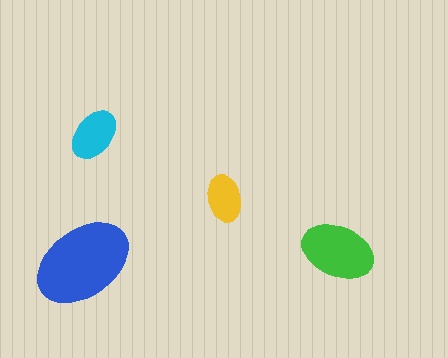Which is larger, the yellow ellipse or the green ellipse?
The green one.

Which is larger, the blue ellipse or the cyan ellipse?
The blue one.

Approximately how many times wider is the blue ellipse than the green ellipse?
About 1.5 times wider.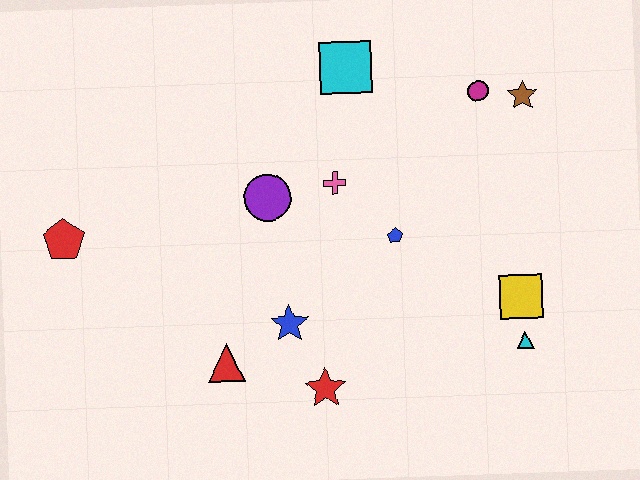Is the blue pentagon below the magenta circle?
Yes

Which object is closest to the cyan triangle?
The yellow square is closest to the cyan triangle.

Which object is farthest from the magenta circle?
The red pentagon is farthest from the magenta circle.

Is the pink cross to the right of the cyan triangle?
No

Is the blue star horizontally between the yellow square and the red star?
No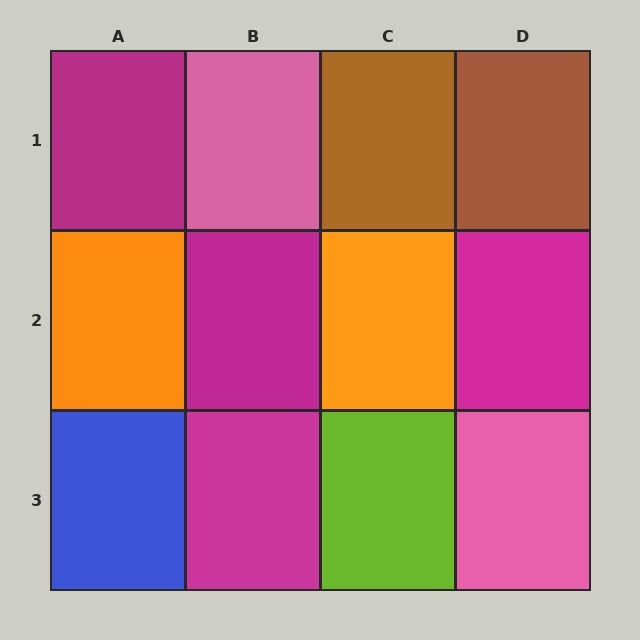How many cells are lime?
1 cell is lime.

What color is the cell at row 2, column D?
Magenta.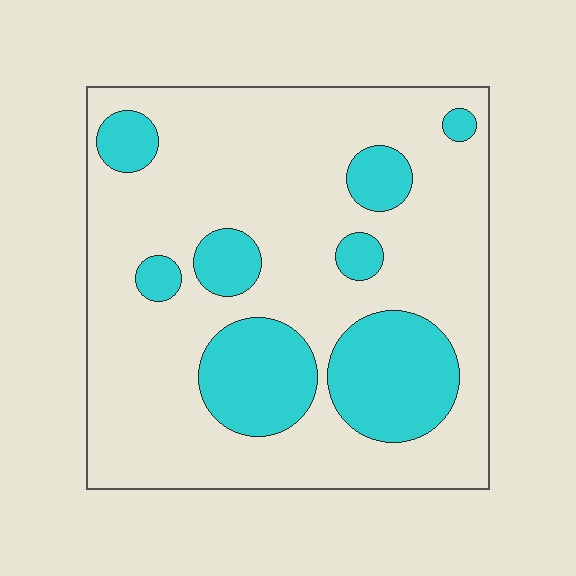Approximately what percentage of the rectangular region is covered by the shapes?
Approximately 25%.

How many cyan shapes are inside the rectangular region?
8.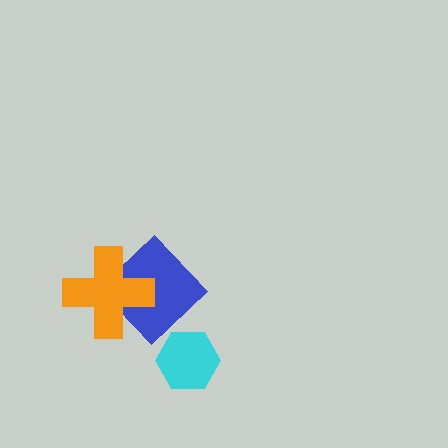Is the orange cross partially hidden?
No, no other shape covers it.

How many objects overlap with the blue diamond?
1 object overlaps with the blue diamond.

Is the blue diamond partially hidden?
Yes, it is partially covered by another shape.